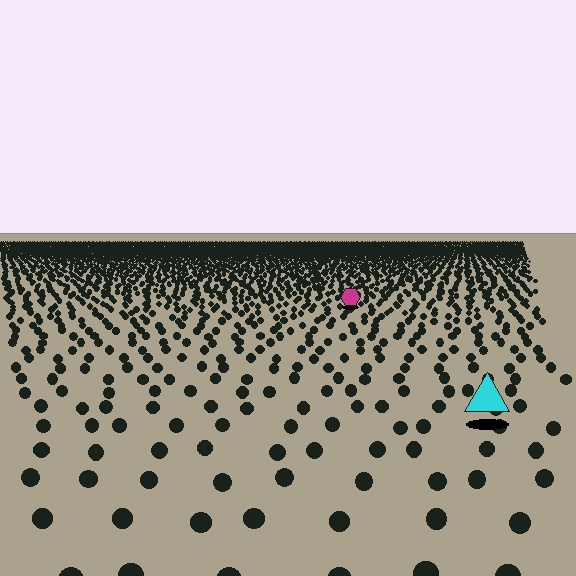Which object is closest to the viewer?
The cyan triangle is closest. The texture marks near it are larger and more spread out.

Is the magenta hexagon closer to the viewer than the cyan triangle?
No. The cyan triangle is closer — you can tell from the texture gradient: the ground texture is coarser near it.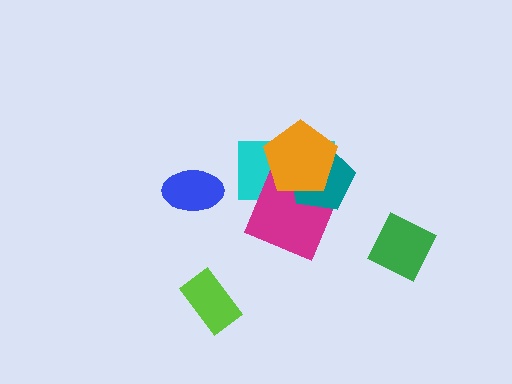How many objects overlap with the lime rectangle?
0 objects overlap with the lime rectangle.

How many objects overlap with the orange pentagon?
3 objects overlap with the orange pentagon.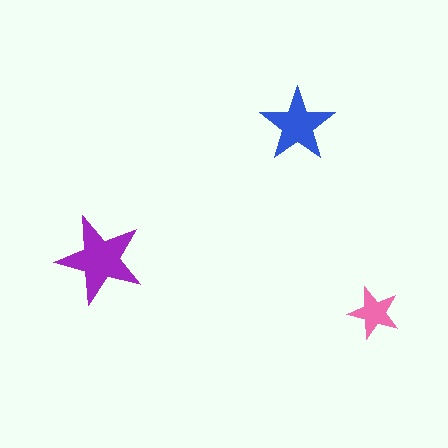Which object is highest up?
The blue star is topmost.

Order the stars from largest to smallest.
the purple one, the blue one, the pink one.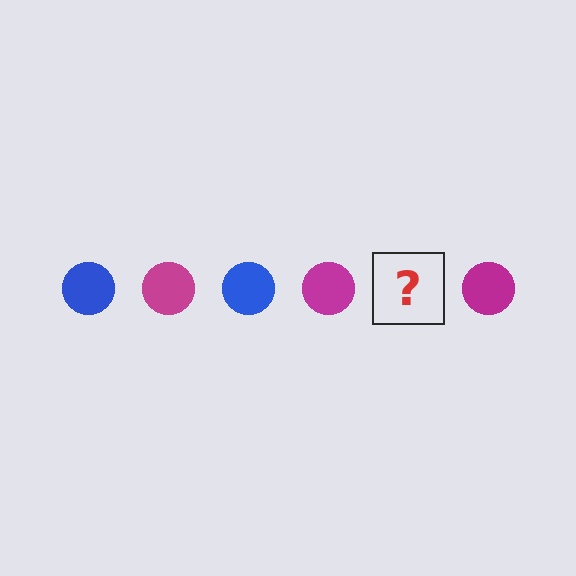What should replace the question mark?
The question mark should be replaced with a blue circle.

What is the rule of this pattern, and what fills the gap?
The rule is that the pattern cycles through blue, magenta circles. The gap should be filled with a blue circle.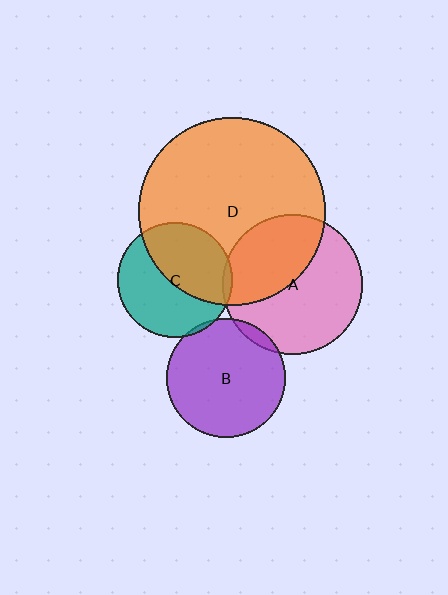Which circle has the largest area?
Circle D (orange).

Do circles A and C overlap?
Yes.